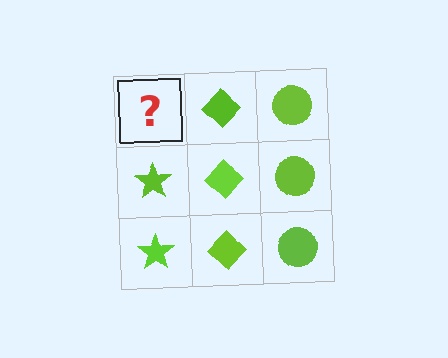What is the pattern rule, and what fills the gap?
The rule is that each column has a consistent shape. The gap should be filled with a lime star.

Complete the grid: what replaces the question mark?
The question mark should be replaced with a lime star.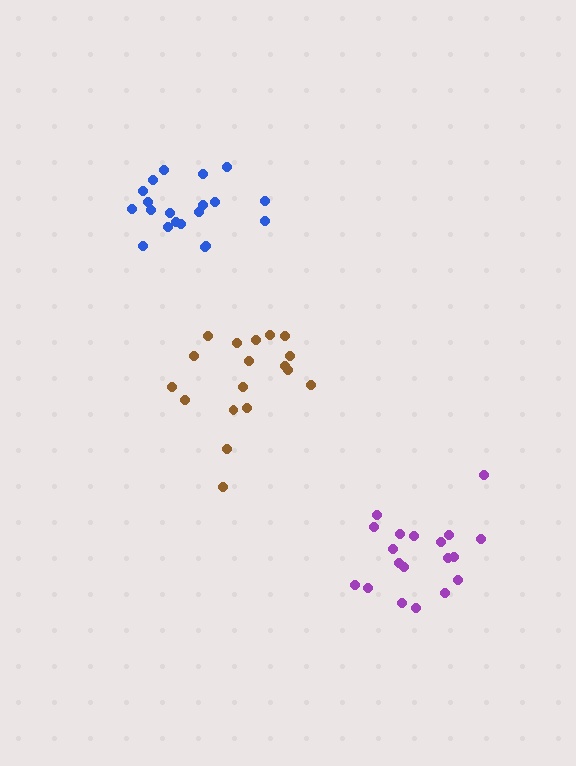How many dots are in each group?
Group 1: 18 dots, Group 2: 19 dots, Group 3: 21 dots (58 total).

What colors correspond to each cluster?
The clusters are colored: brown, purple, blue.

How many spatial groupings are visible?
There are 3 spatial groupings.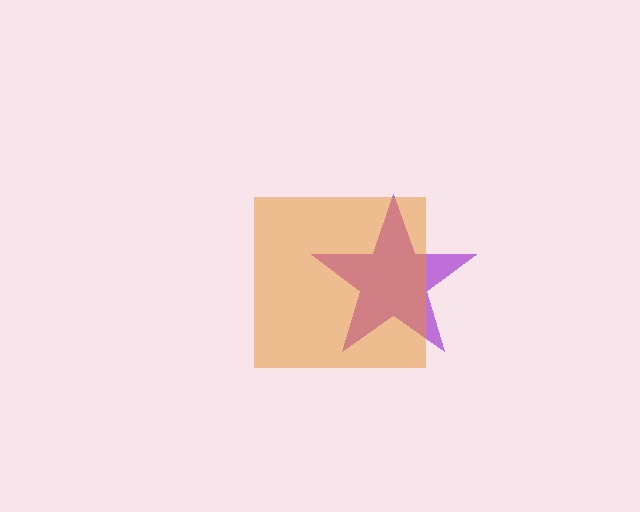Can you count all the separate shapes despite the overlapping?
Yes, there are 2 separate shapes.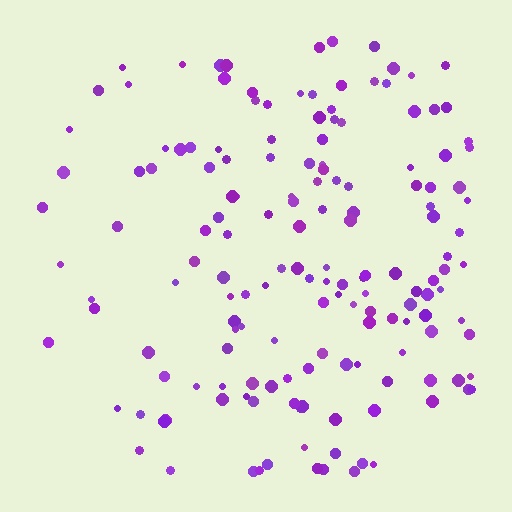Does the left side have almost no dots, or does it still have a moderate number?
Still a moderate number, just noticeably fewer than the right.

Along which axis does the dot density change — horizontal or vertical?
Horizontal.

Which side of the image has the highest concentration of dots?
The right.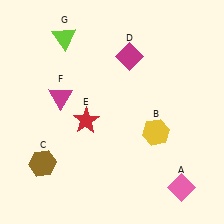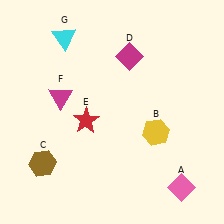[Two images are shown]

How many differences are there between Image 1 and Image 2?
There is 1 difference between the two images.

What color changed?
The triangle (G) changed from lime in Image 1 to cyan in Image 2.